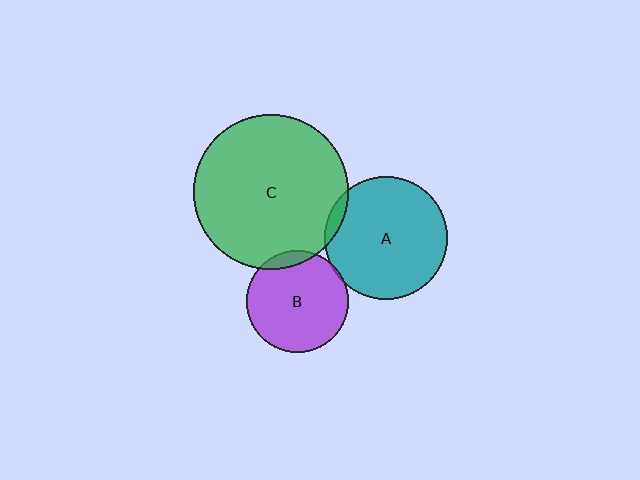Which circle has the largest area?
Circle C (green).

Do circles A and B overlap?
Yes.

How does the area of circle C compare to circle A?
Approximately 1.6 times.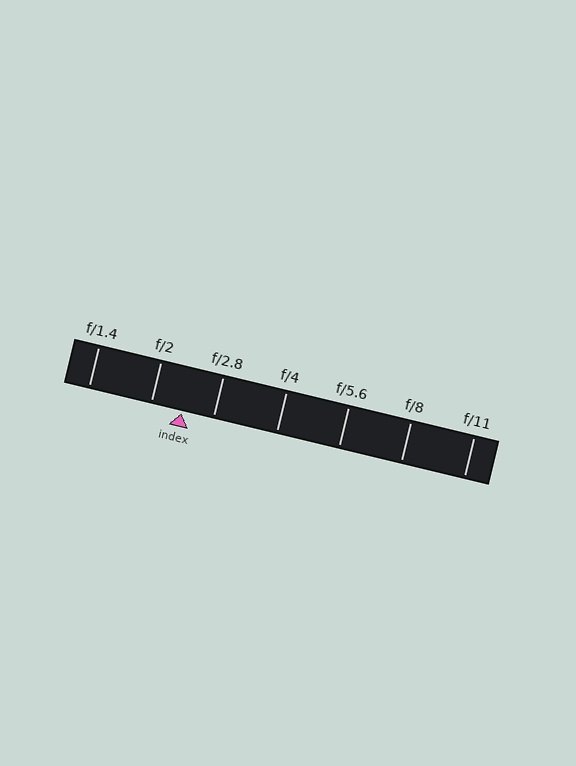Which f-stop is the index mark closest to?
The index mark is closest to f/2.8.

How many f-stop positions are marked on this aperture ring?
There are 7 f-stop positions marked.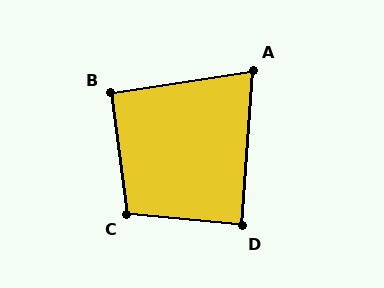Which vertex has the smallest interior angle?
A, at approximately 77 degrees.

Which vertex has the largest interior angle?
C, at approximately 103 degrees.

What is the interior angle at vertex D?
Approximately 88 degrees (approximately right).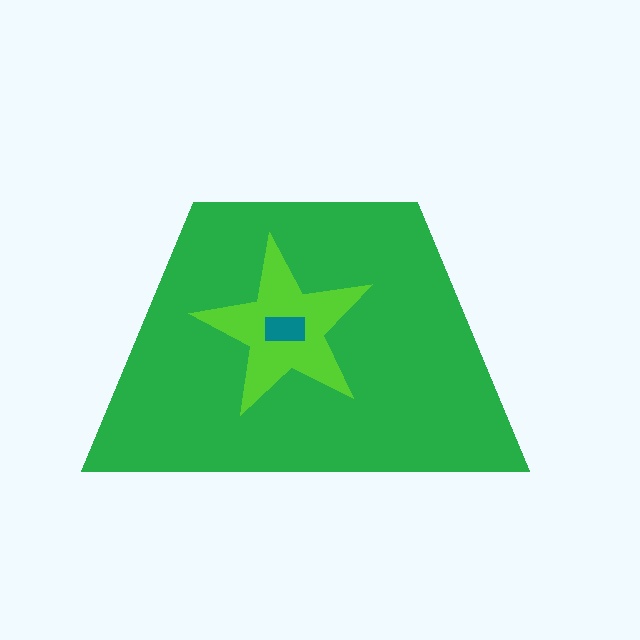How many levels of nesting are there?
3.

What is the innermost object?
The teal rectangle.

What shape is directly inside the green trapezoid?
The lime star.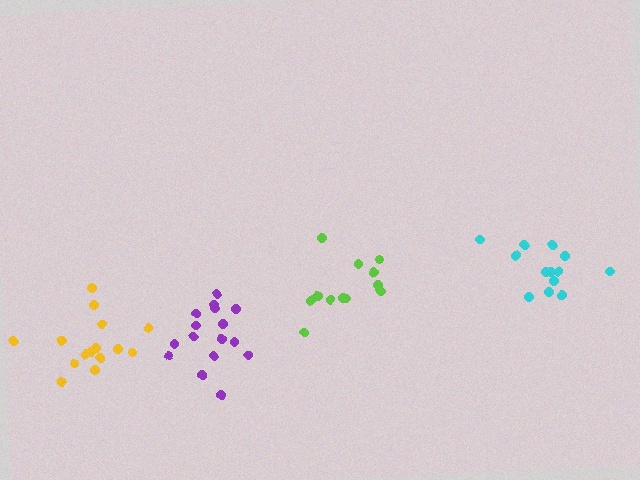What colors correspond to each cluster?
The clusters are colored: lime, purple, cyan, yellow.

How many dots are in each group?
Group 1: 12 dots, Group 2: 16 dots, Group 3: 13 dots, Group 4: 15 dots (56 total).